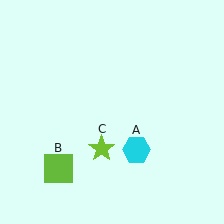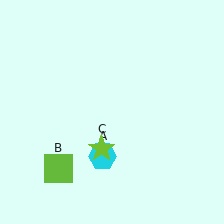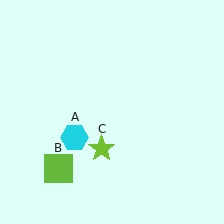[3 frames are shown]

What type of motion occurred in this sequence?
The cyan hexagon (object A) rotated clockwise around the center of the scene.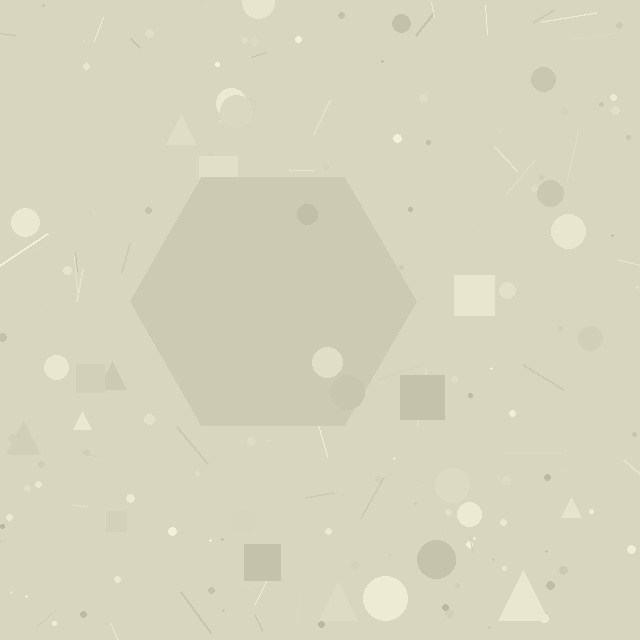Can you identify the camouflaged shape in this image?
The camouflaged shape is a hexagon.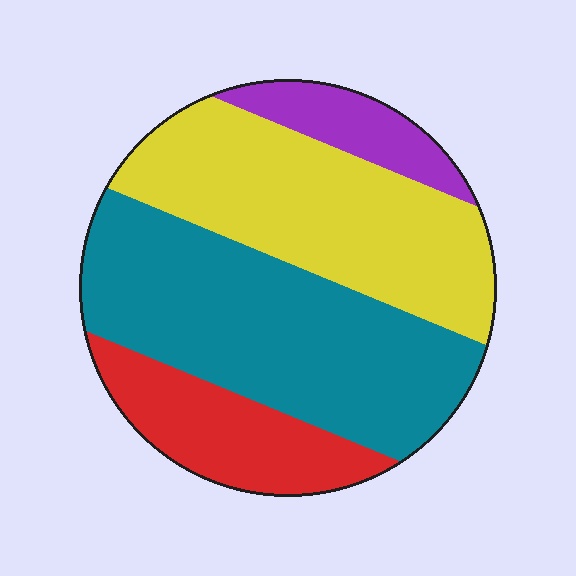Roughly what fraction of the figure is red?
Red covers about 15% of the figure.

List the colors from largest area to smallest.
From largest to smallest: teal, yellow, red, purple.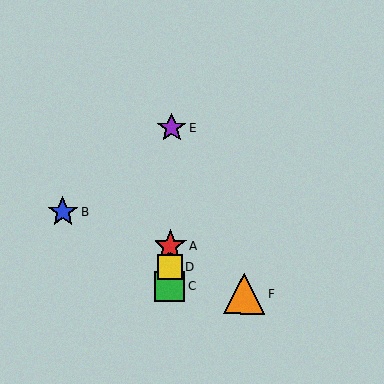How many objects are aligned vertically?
4 objects (A, C, D, E) are aligned vertically.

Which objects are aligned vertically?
Objects A, C, D, E are aligned vertically.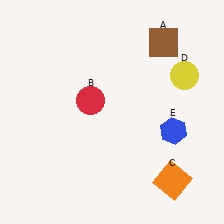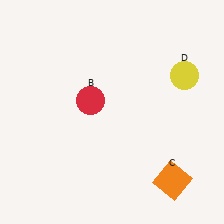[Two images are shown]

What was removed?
The brown square (A), the blue hexagon (E) were removed in Image 2.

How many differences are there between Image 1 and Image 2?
There are 2 differences between the two images.